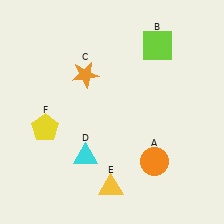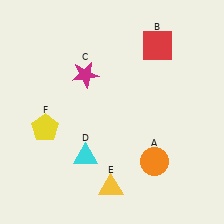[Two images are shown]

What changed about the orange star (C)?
In Image 1, C is orange. In Image 2, it changed to magenta.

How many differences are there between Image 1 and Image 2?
There are 2 differences between the two images.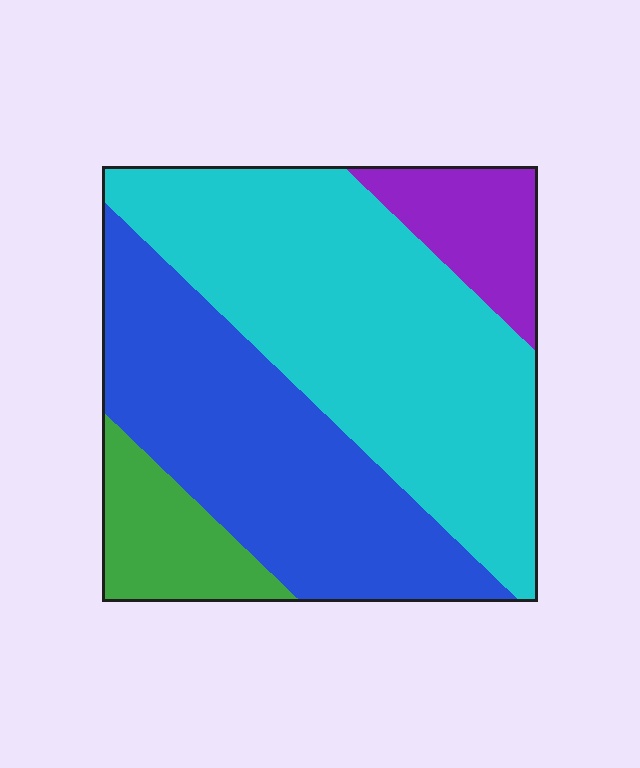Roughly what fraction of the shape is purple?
Purple covers 10% of the shape.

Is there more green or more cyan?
Cyan.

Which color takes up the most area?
Cyan, at roughly 45%.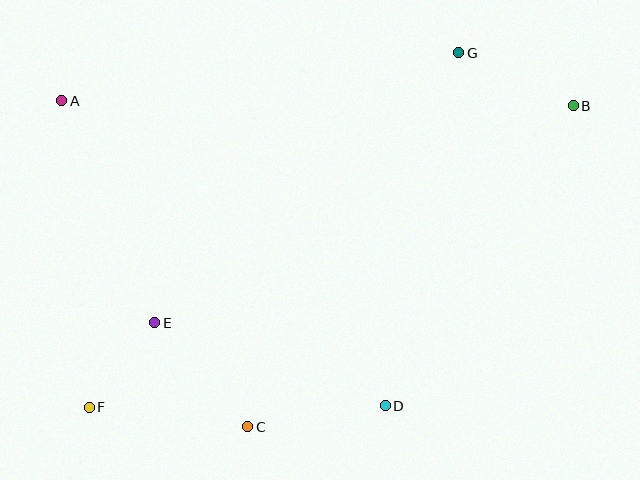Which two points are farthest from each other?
Points B and F are farthest from each other.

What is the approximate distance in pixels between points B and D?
The distance between B and D is approximately 354 pixels.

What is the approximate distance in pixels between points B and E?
The distance between B and E is approximately 472 pixels.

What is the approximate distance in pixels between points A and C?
The distance between A and C is approximately 375 pixels.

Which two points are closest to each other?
Points E and F are closest to each other.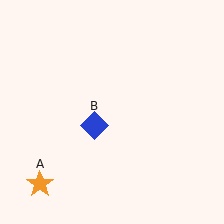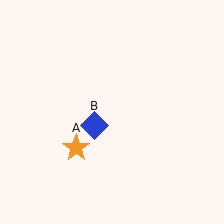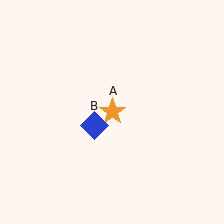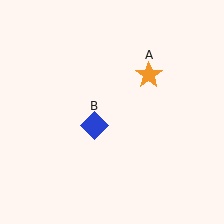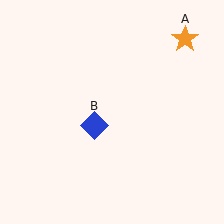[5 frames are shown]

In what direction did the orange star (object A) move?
The orange star (object A) moved up and to the right.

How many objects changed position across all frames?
1 object changed position: orange star (object A).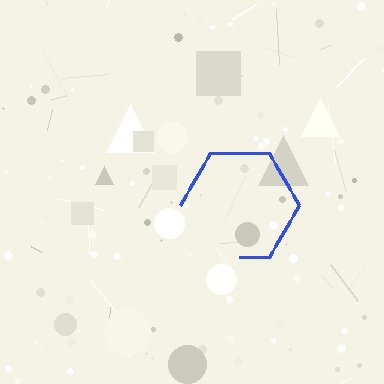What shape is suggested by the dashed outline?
The dashed outline suggests a hexagon.